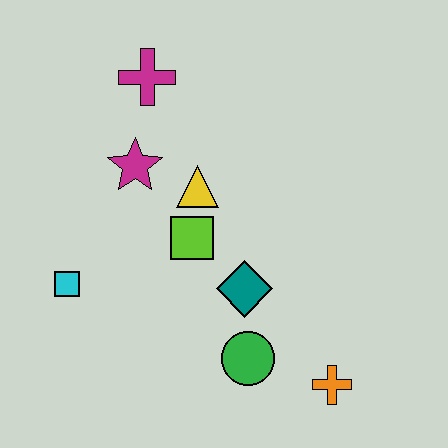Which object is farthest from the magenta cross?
The orange cross is farthest from the magenta cross.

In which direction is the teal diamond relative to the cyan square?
The teal diamond is to the right of the cyan square.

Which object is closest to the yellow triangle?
The lime square is closest to the yellow triangle.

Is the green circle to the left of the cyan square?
No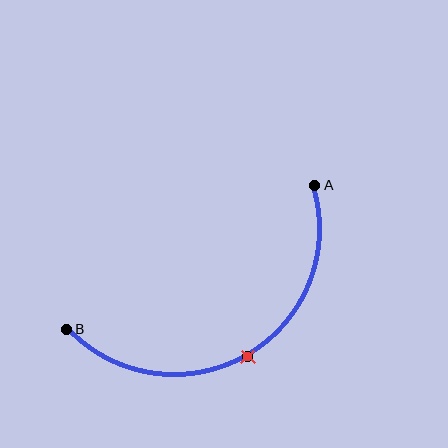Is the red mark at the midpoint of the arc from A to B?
Yes. The red mark lies on the arc at equal arc-length from both A and B — it is the arc midpoint.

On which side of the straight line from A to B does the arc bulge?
The arc bulges below the straight line connecting A and B.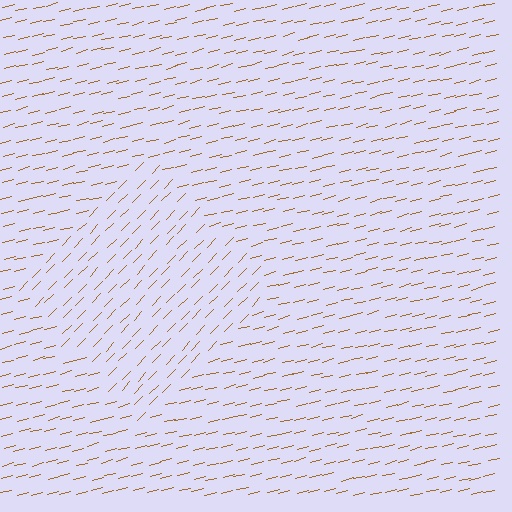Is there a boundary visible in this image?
Yes, there is a texture boundary formed by a change in line orientation.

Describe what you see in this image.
The image is filled with small brown line segments. A diamond region in the image has lines oriented differently from the surrounding lines, creating a visible texture boundary.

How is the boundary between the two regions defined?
The boundary is defined purely by a change in line orientation (approximately 31 degrees difference). All lines are the same color and thickness.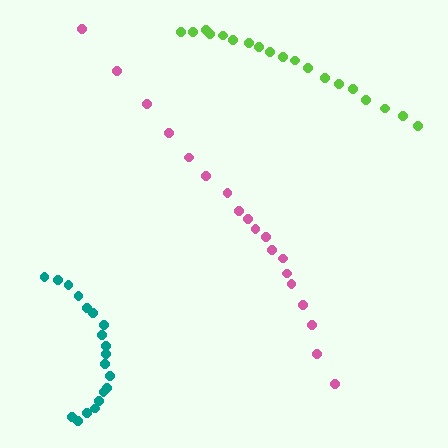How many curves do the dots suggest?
There are 3 distinct paths.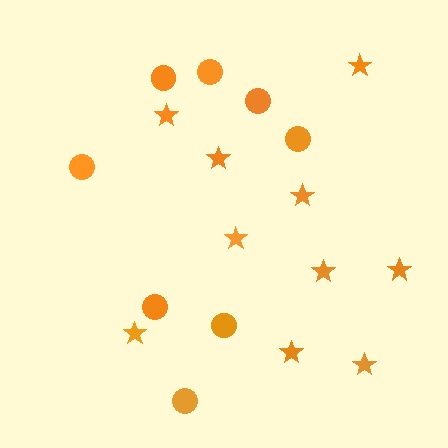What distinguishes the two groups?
There are 2 groups: one group of circles (8) and one group of stars (10).